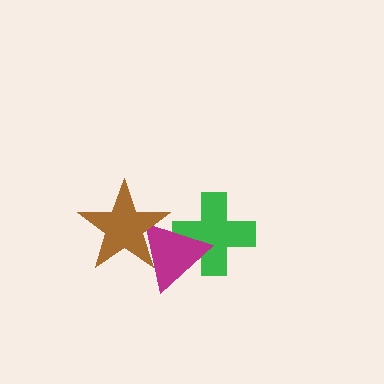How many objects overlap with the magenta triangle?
2 objects overlap with the magenta triangle.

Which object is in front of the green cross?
The magenta triangle is in front of the green cross.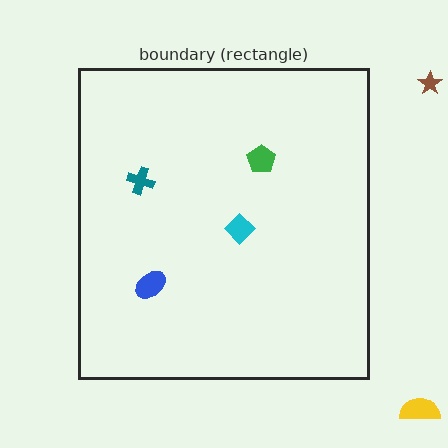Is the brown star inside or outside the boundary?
Outside.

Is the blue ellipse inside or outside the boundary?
Inside.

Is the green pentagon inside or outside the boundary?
Inside.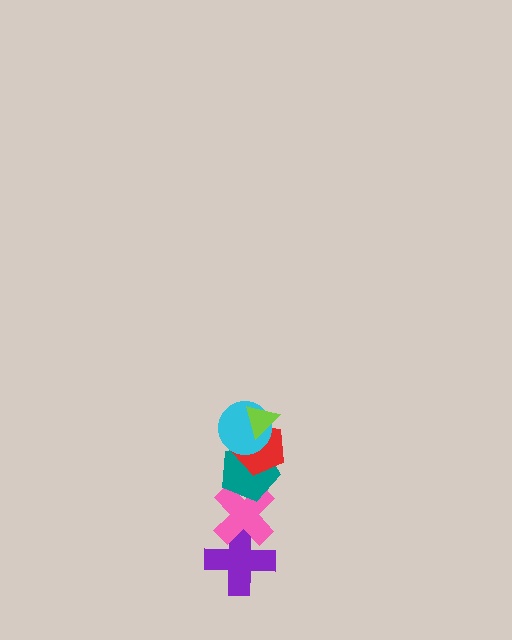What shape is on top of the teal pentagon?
The red pentagon is on top of the teal pentagon.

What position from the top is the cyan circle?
The cyan circle is 2nd from the top.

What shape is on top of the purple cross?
The pink cross is on top of the purple cross.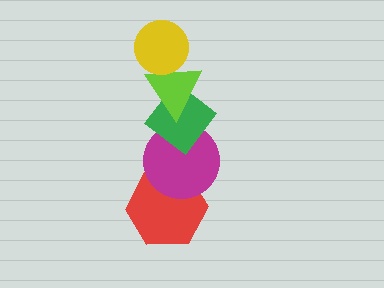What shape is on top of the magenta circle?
The green diamond is on top of the magenta circle.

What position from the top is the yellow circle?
The yellow circle is 1st from the top.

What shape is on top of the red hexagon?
The magenta circle is on top of the red hexagon.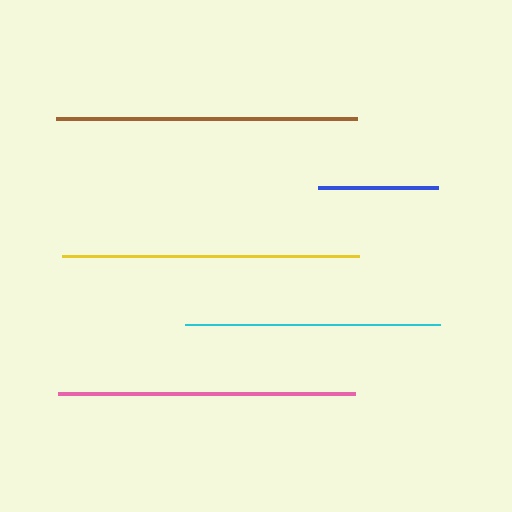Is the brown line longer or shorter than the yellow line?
The brown line is longer than the yellow line.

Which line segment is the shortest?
The blue line is the shortest at approximately 120 pixels.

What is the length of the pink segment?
The pink segment is approximately 297 pixels long.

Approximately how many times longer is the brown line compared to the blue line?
The brown line is approximately 2.5 times the length of the blue line.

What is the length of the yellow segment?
The yellow segment is approximately 297 pixels long.